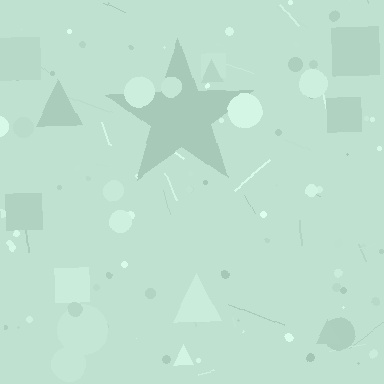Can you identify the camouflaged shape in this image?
The camouflaged shape is a star.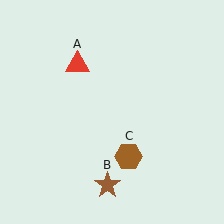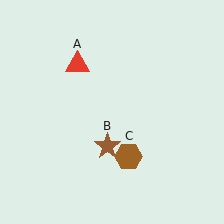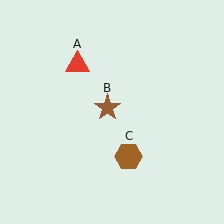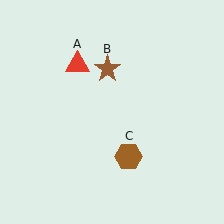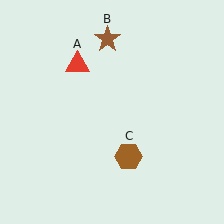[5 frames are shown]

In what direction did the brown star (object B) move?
The brown star (object B) moved up.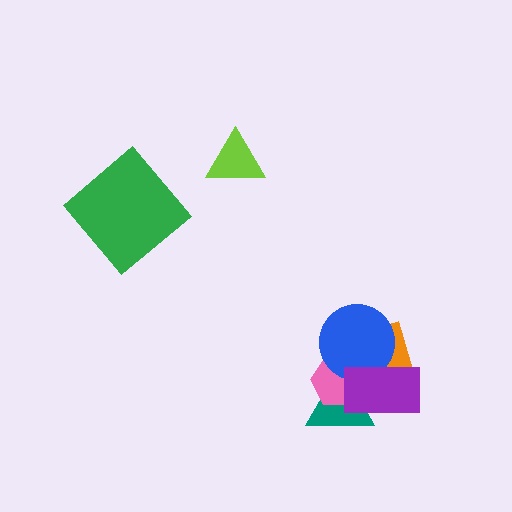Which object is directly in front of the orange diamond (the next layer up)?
The pink hexagon is directly in front of the orange diamond.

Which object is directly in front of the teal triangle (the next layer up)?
The orange diamond is directly in front of the teal triangle.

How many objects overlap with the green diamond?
0 objects overlap with the green diamond.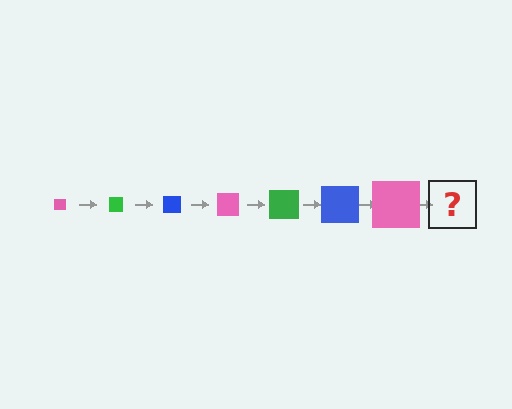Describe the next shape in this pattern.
It should be a green square, larger than the previous one.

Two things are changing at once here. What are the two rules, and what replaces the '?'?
The two rules are that the square grows larger each step and the color cycles through pink, green, and blue. The '?' should be a green square, larger than the previous one.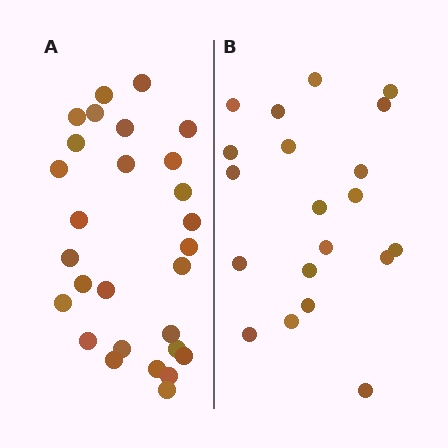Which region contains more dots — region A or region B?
Region A (the left region) has more dots.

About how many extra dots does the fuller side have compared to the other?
Region A has roughly 8 or so more dots than region B.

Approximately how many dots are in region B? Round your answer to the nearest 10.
About 20 dots.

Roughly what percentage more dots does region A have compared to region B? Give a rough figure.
About 40% more.